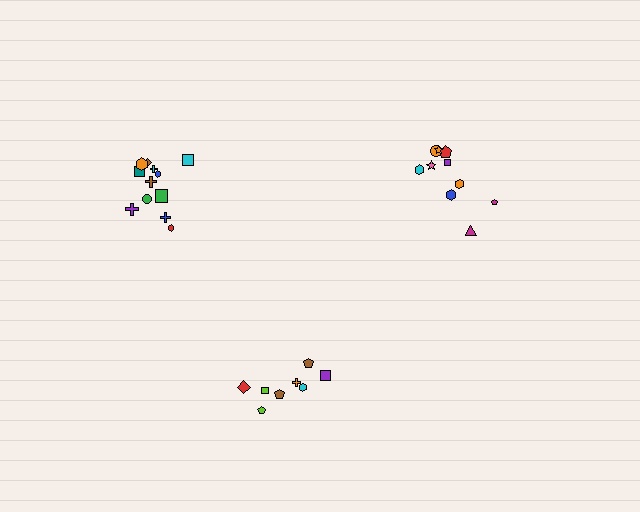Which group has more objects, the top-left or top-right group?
The top-left group.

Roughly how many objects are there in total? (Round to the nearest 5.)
Roughly 30 objects in total.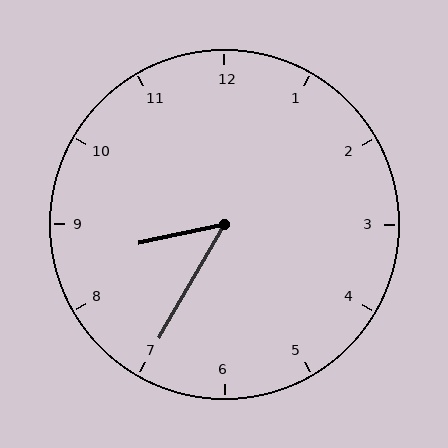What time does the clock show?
8:35.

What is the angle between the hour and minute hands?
Approximately 48 degrees.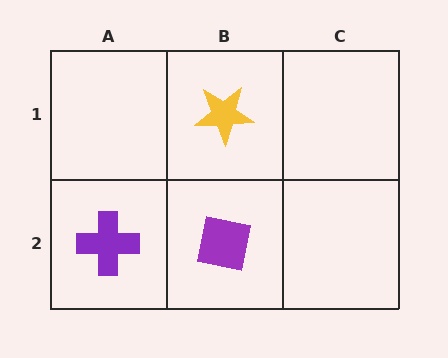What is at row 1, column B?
A yellow star.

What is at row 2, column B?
A purple square.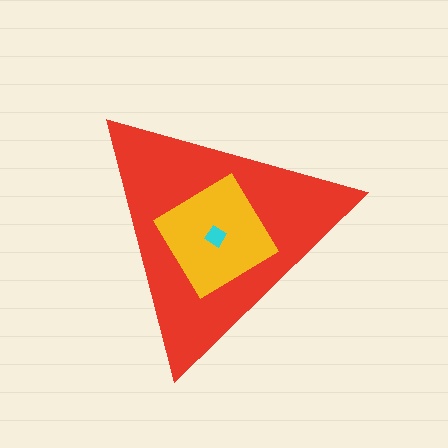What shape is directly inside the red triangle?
The yellow diamond.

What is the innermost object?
The cyan diamond.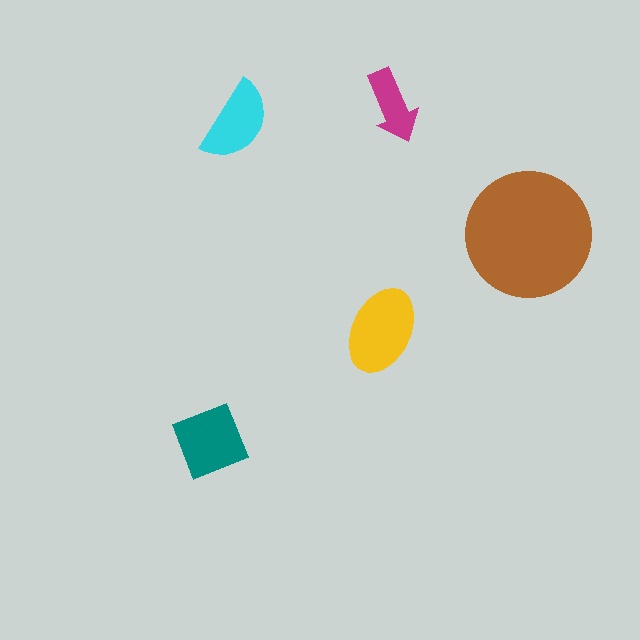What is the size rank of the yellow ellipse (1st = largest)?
2nd.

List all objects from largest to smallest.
The brown circle, the yellow ellipse, the teal diamond, the cyan semicircle, the magenta arrow.